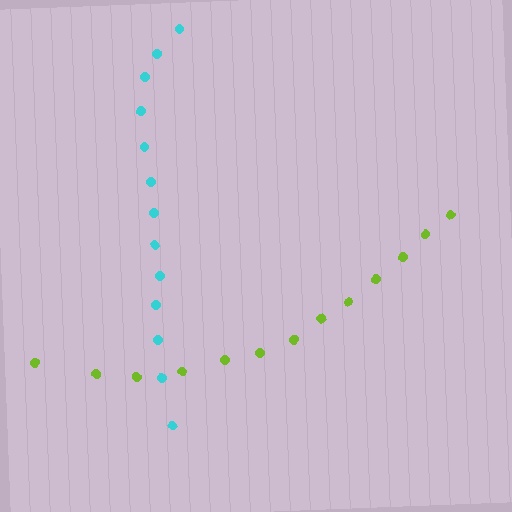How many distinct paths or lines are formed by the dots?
There are 2 distinct paths.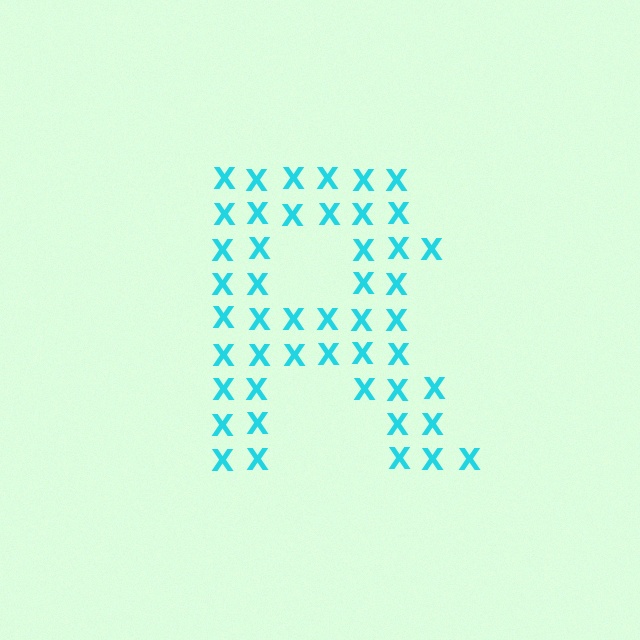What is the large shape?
The large shape is the letter R.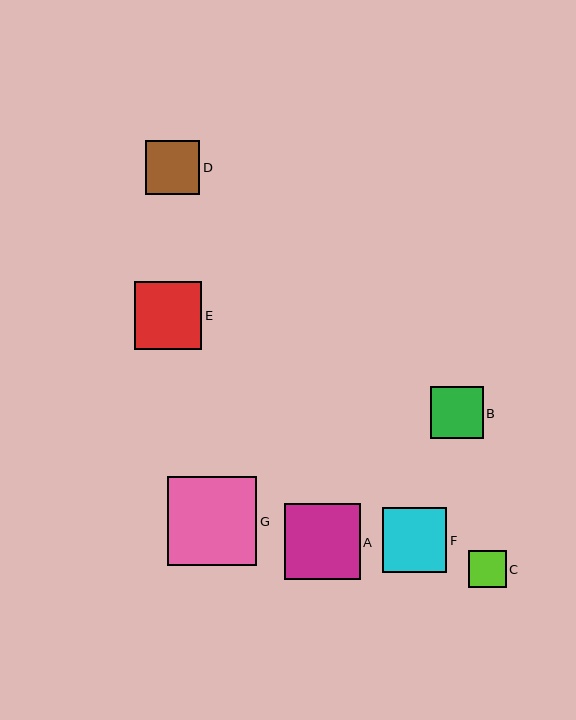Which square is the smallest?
Square C is the smallest with a size of approximately 37 pixels.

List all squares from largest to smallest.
From largest to smallest: G, A, E, F, D, B, C.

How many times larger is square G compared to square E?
Square G is approximately 1.3 times the size of square E.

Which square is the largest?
Square G is the largest with a size of approximately 89 pixels.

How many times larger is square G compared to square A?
Square G is approximately 1.2 times the size of square A.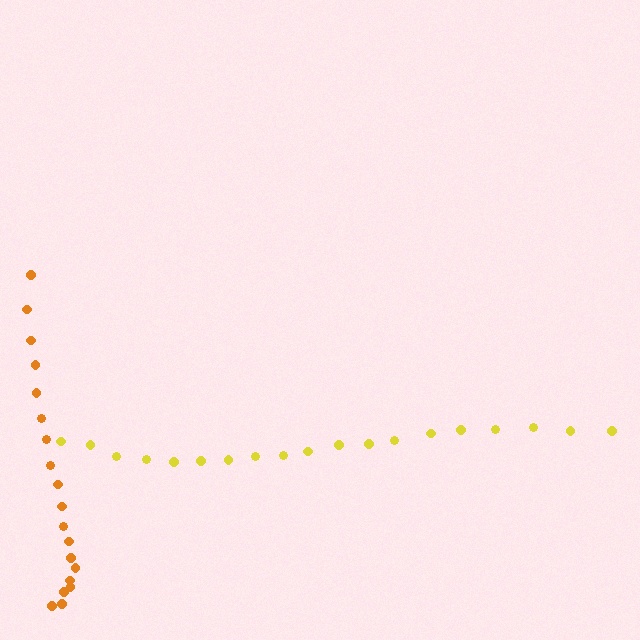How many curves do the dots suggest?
There are 2 distinct paths.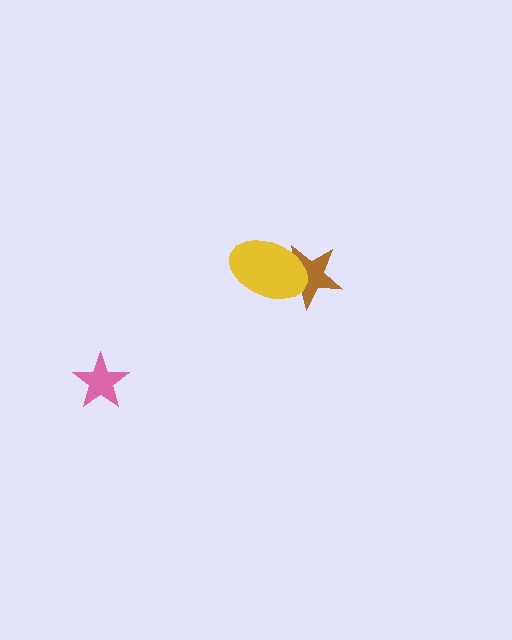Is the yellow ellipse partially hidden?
No, no other shape covers it.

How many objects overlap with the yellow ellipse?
1 object overlaps with the yellow ellipse.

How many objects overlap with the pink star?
0 objects overlap with the pink star.